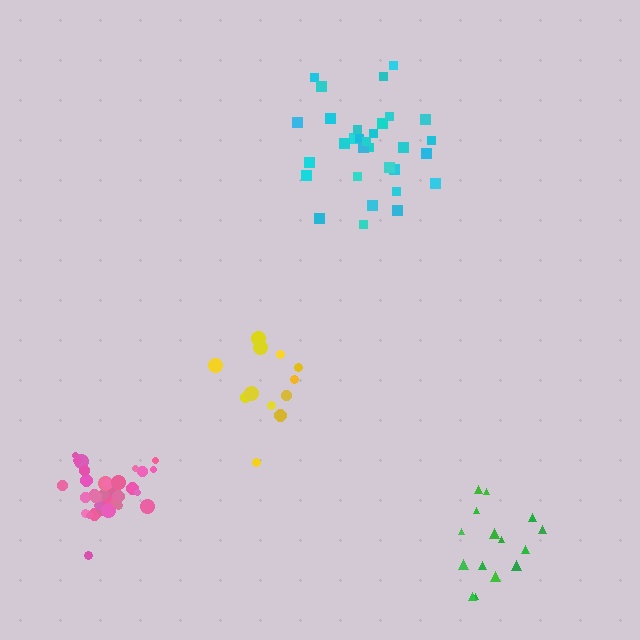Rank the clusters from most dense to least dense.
pink, cyan, yellow, green.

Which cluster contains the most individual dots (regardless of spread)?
Pink (35).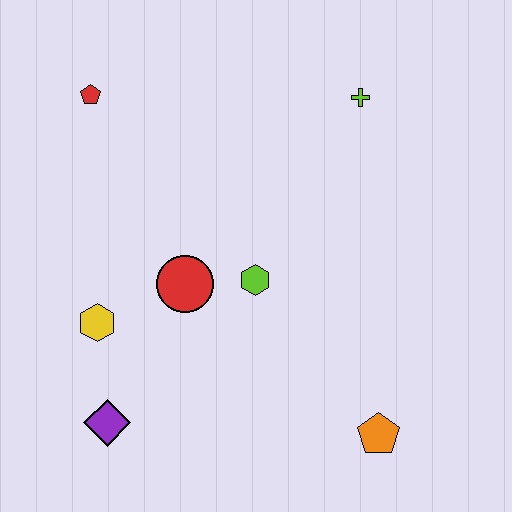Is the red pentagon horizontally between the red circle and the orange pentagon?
No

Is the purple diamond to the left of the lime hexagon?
Yes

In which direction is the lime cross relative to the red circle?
The lime cross is above the red circle.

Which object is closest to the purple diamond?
The yellow hexagon is closest to the purple diamond.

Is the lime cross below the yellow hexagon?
No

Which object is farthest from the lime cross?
The purple diamond is farthest from the lime cross.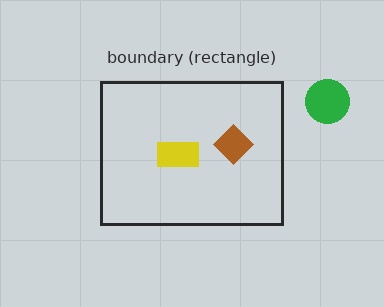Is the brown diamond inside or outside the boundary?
Inside.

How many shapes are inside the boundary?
2 inside, 1 outside.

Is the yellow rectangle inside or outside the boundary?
Inside.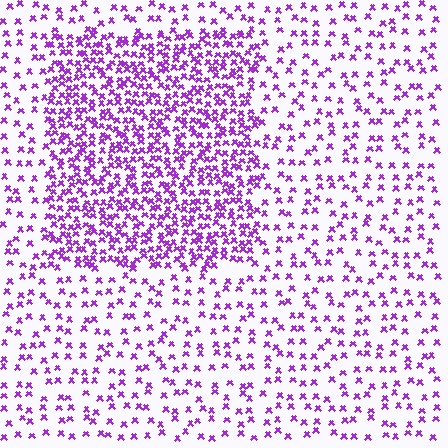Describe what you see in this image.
The image contains small purple elements arranged at two different densities. A rectangle-shaped region is visible where the elements are more densely packed than the surrounding area.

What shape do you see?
I see a rectangle.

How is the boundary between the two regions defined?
The boundary is defined by a change in element density (approximately 2.5x ratio). All elements are the same color, size, and shape.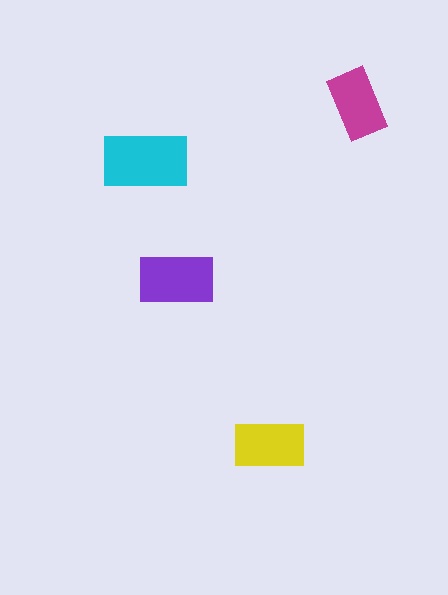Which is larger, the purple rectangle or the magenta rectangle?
The purple one.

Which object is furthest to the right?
The magenta rectangle is rightmost.